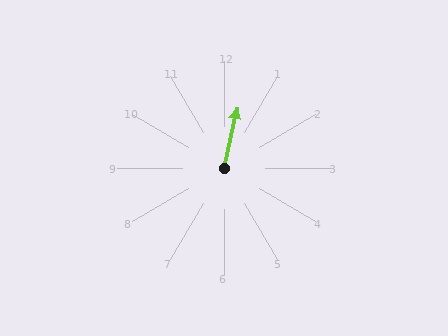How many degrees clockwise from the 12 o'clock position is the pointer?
Approximately 12 degrees.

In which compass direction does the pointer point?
North.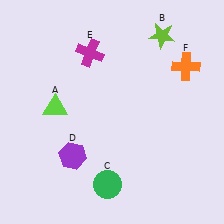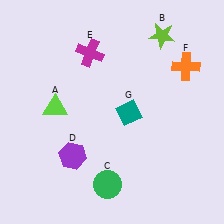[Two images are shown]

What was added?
A teal diamond (G) was added in Image 2.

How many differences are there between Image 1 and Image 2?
There is 1 difference between the two images.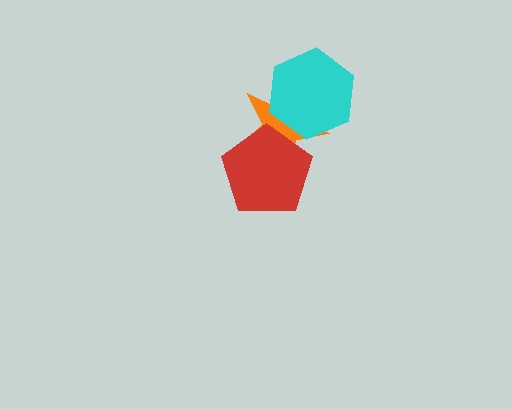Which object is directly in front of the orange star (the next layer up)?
The cyan hexagon is directly in front of the orange star.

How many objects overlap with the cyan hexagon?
1 object overlaps with the cyan hexagon.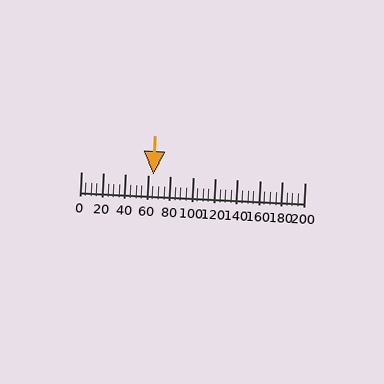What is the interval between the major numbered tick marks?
The major tick marks are spaced 20 units apart.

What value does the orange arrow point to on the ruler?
The orange arrow points to approximately 65.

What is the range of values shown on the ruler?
The ruler shows values from 0 to 200.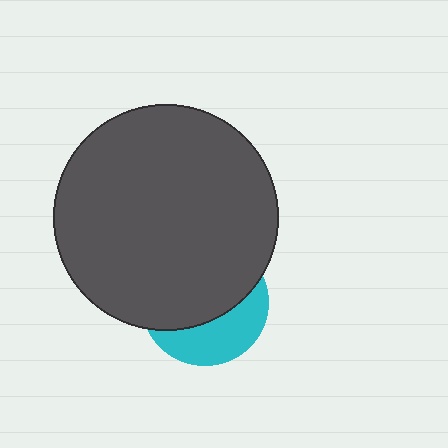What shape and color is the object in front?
The object in front is a dark gray circle.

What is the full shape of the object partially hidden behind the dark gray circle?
The partially hidden object is a cyan circle.